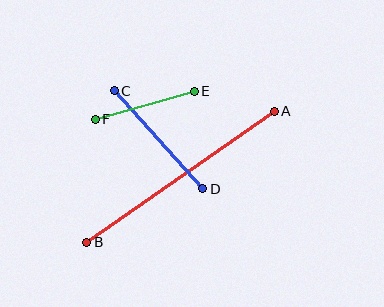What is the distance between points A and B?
The distance is approximately 229 pixels.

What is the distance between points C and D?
The distance is approximately 132 pixels.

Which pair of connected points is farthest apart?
Points A and B are farthest apart.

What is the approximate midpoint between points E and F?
The midpoint is at approximately (145, 105) pixels.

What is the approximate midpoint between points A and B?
The midpoint is at approximately (180, 177) pixels.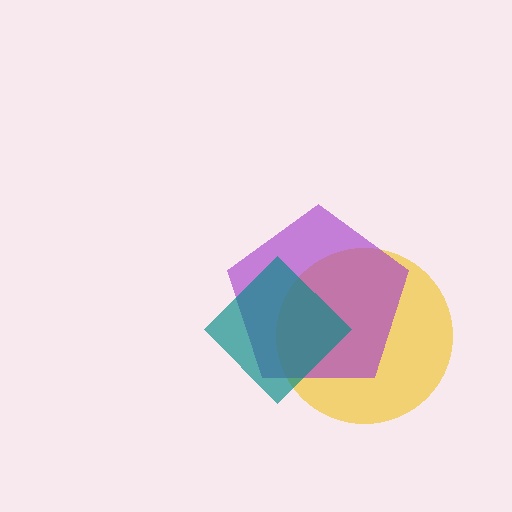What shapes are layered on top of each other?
The layered shapes are: a yellow circle, a purple pentagon, a teal diamond.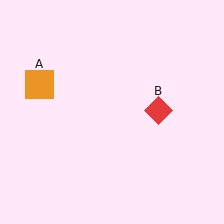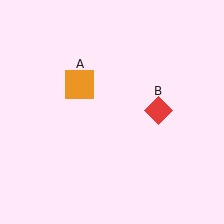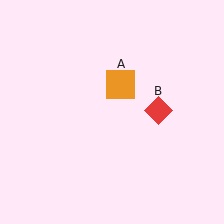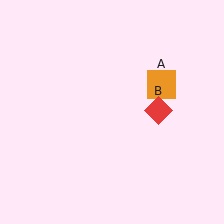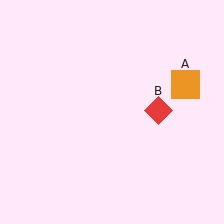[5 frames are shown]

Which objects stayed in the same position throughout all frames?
Red diamond (object B) remained stationary.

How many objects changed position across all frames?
1 object changed position: orange square (object A).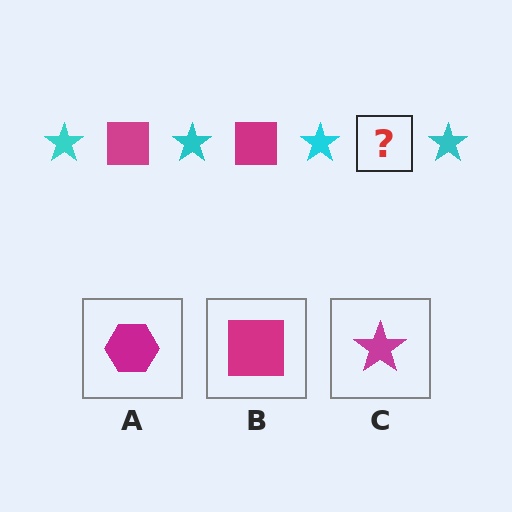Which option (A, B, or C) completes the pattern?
B.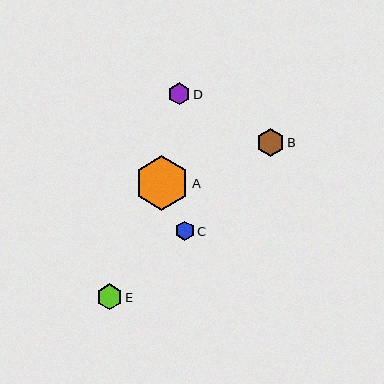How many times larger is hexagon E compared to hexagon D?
Hexagon E is approximately 1.2 times the size of hexagon D.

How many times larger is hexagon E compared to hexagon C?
Hexagon E is approximately 1.4 times the size of hexagon C.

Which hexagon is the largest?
Hexagon A is the largest with a size of approximately 55 pixels.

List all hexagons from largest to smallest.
From largest to smallest: A, B, E, D, C.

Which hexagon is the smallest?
Hexagon C is the smallest with a size of approximately 19 pixels.